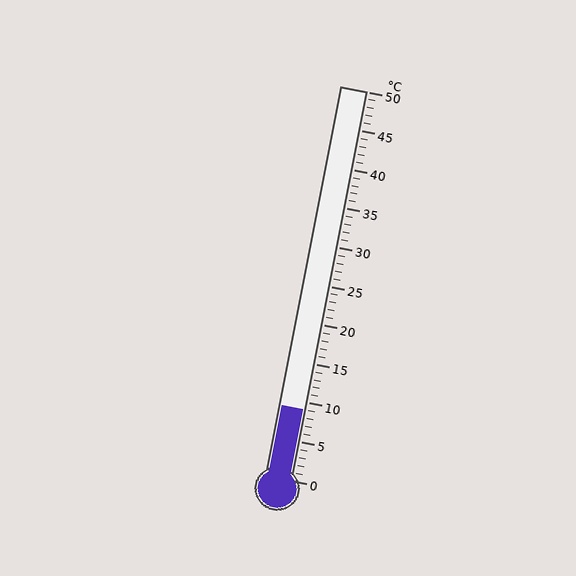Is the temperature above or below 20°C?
The temperature is below 20°C.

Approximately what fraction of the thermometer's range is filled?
The thermometer is filled to approximately 20% of its range.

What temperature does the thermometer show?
The thermometer shows approximately 9°C.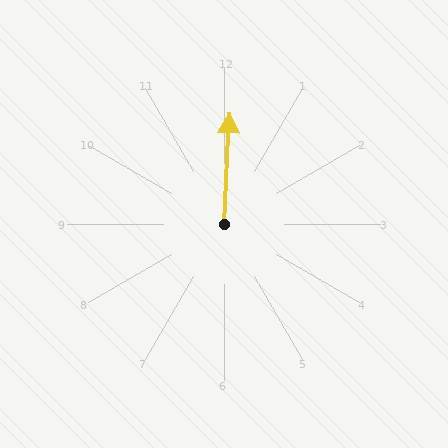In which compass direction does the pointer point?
North.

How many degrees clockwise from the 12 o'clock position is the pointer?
Approximately 3 degrees.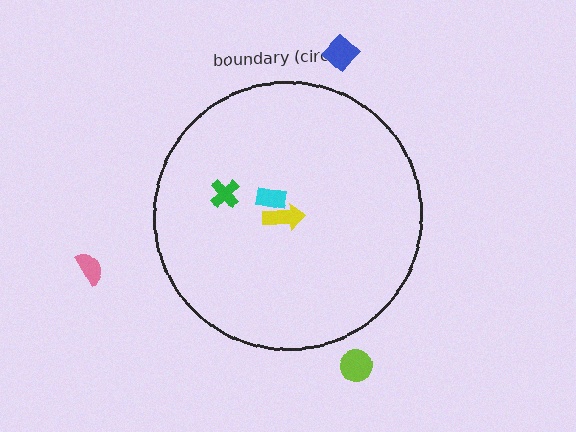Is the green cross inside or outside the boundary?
Inside.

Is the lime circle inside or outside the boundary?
Outside.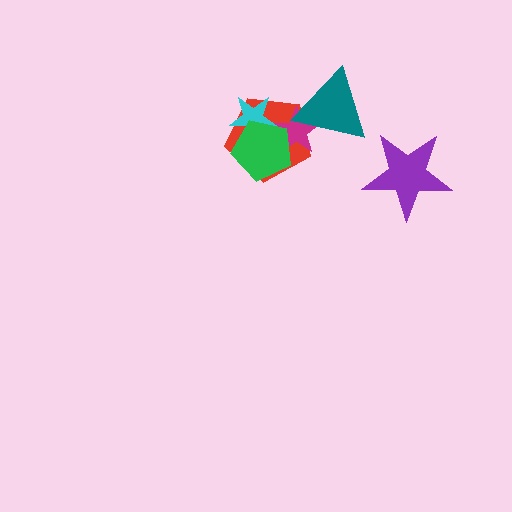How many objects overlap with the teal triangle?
2 objects overlap with the teal triangle.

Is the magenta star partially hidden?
Yes, it is partially covered by another shape.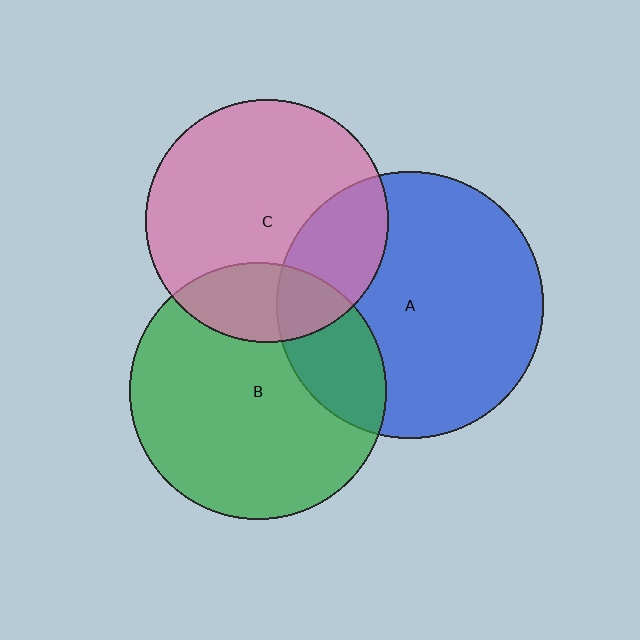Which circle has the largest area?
Circle A (blue).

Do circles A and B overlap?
Yes.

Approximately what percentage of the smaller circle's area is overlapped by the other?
Approximately 25%.